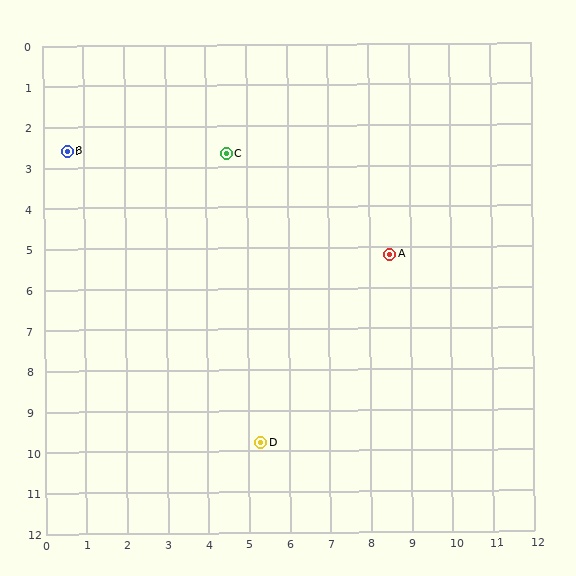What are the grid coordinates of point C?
Point C is at approximately (4.5, 2.7).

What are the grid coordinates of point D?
Point D is at approximately (5.3, 9.8).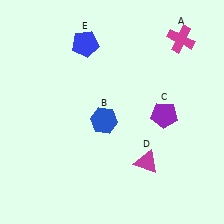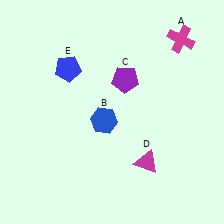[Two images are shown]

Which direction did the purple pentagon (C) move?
The purple pentagon (C) moved left.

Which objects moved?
The objects that moved are: the purple pentagon (C), the blue pentagon (E).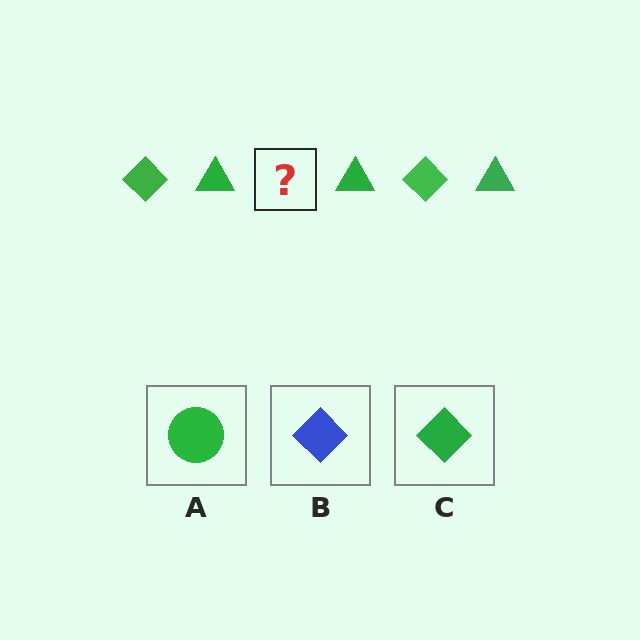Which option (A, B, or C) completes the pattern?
C.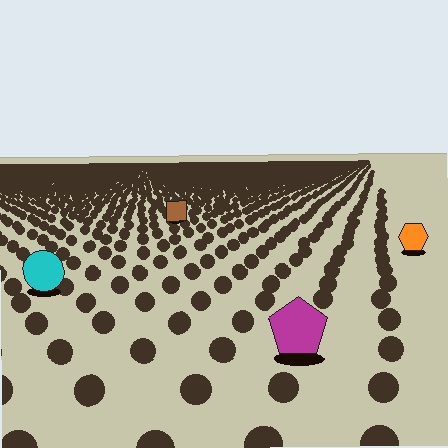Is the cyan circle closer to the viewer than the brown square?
Yes. The cyan circle is closer — you can tell from the texture gradient: the ground texture is coarser near it.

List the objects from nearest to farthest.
From nearest to farthest: the magenta pentagon, the cyan circle, the orange hexagon, the brown square.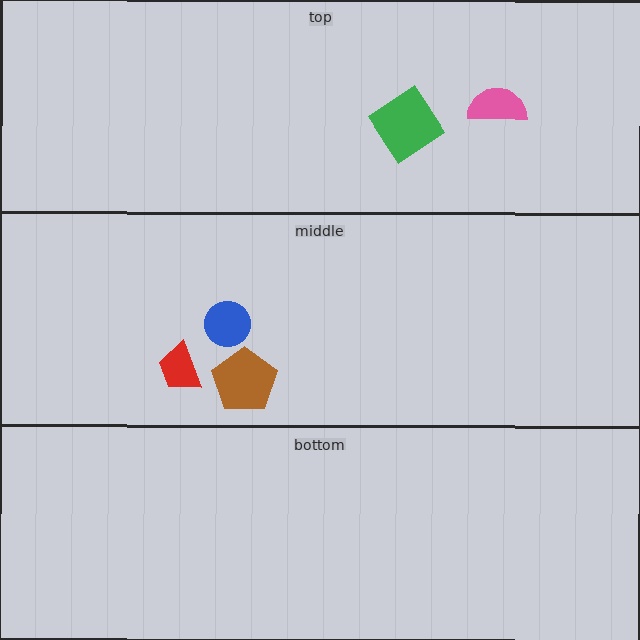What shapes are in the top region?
The green diamond, the pink semicircle.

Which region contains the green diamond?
The top region.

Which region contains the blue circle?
The middle region.